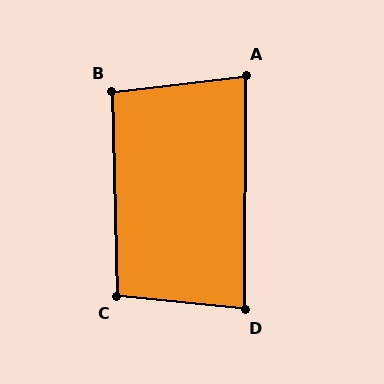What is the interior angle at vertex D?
Approximately 85 degrees (acute).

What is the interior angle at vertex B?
Approximately 95 degrees (obtuse).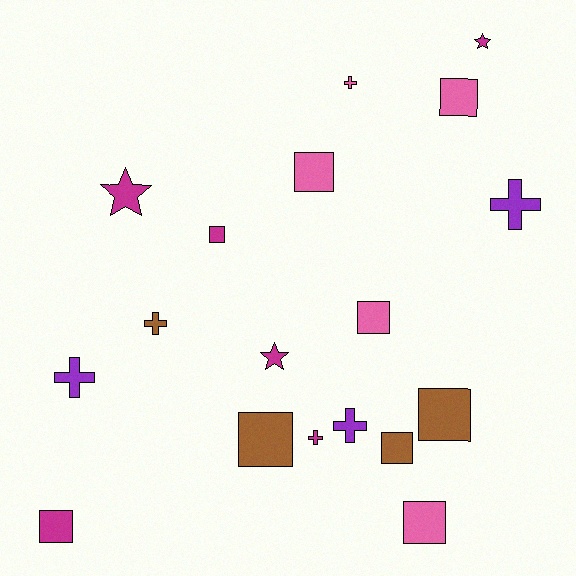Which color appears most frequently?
Magenta, with 6 objects.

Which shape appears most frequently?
Square, with 9 objects.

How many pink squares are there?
There are 4 pink squares.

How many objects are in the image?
There are 18 objects.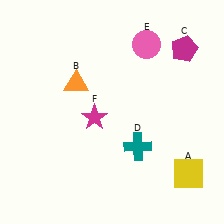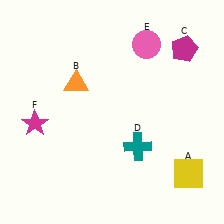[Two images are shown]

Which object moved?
The magenta star (F) moved left.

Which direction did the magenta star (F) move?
The magenta star (F) moved left.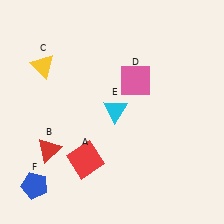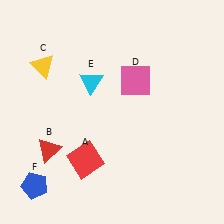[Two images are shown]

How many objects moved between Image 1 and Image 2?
1 object moved between the two images.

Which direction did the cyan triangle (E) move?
The cyan triangle (E) moved up.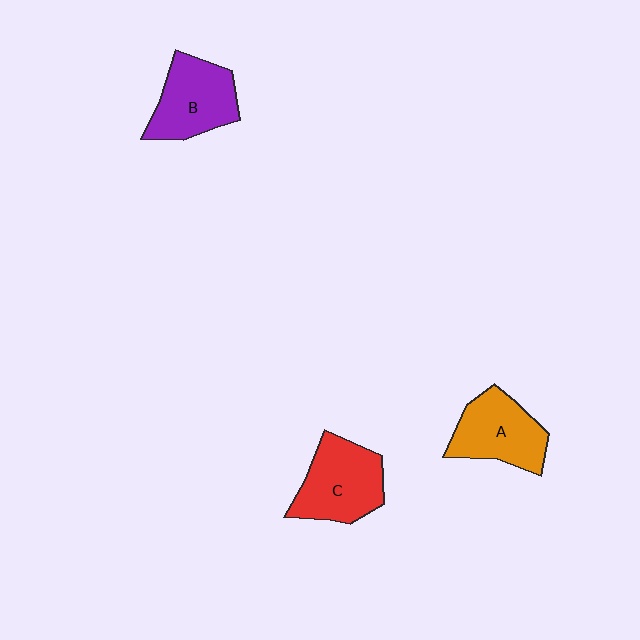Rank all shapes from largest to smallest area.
From largest to smallest: C (red), B (purple), A (orange).